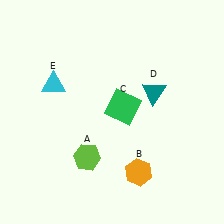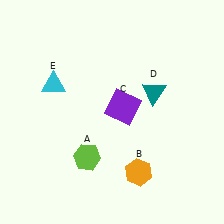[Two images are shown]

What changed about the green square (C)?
In Image 1, C is green. In Image 2, it changed to purple.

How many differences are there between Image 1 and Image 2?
There is 1 difference between the two images.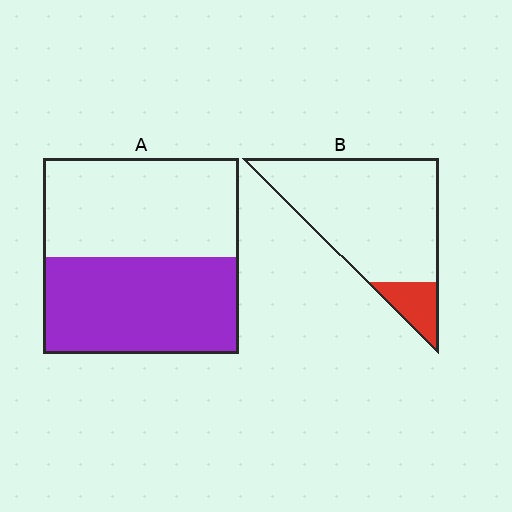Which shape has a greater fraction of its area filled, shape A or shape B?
Shape A.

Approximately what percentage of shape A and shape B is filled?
A is approximately 50% and B is approximately 15%.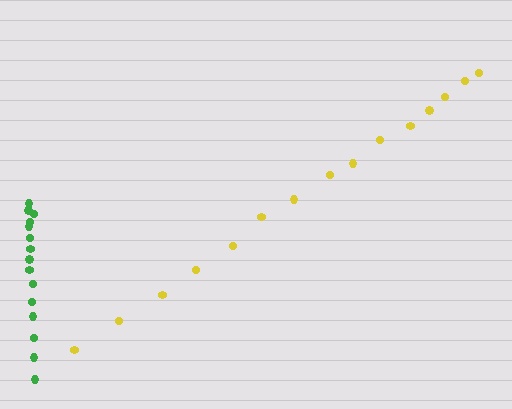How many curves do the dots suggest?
There are 2 distinct paths.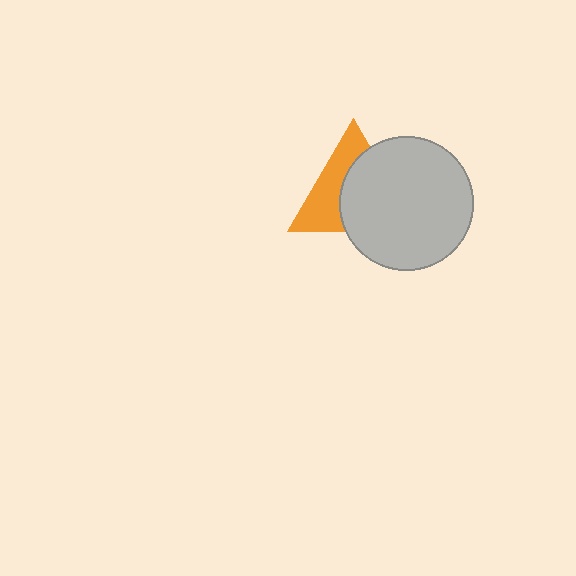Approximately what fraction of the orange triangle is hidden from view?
Roughly 55% of the orange triangle is hidden behind the light gray circle.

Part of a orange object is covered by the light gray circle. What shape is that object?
It is a triangle.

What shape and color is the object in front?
The object in front is a light gray circle.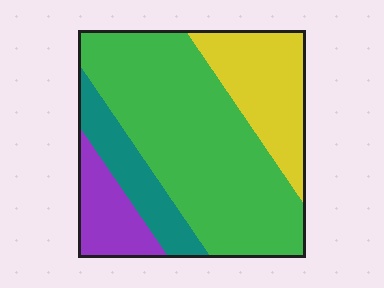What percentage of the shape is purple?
Purple takes up about one eighth (1/8) of the shape.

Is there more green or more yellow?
Green.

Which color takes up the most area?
Green, at roughly 55%.